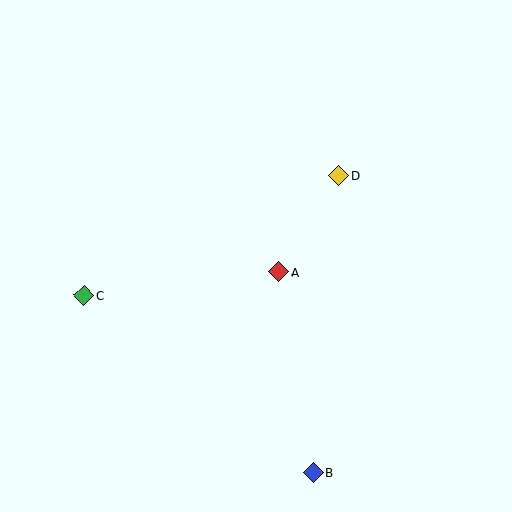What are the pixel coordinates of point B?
Point B is at (313, 473).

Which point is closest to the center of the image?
Point A at (279, 272) is closest to the center.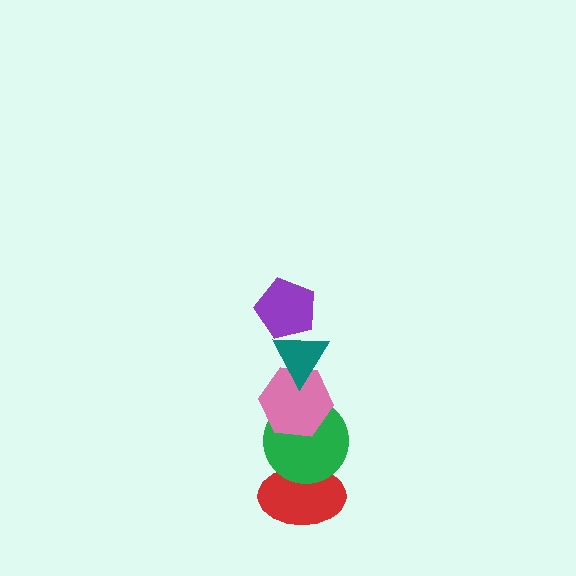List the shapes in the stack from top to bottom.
From top to bottom: the purple pentagon, the teal triangle, the pink hexagon, the green circle, the red ellipse.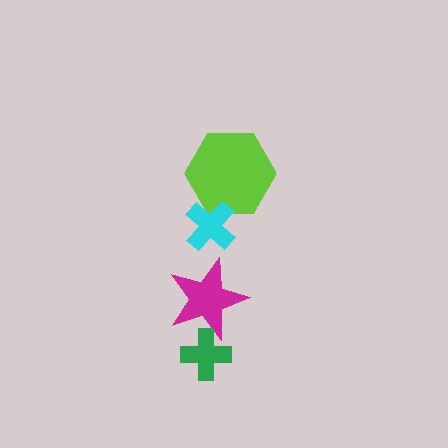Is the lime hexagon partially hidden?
Yes, it is partially covered by another shape.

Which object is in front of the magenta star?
The green cross is in front of the magenta star.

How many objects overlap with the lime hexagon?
1 object overlaps with the lime hexagon.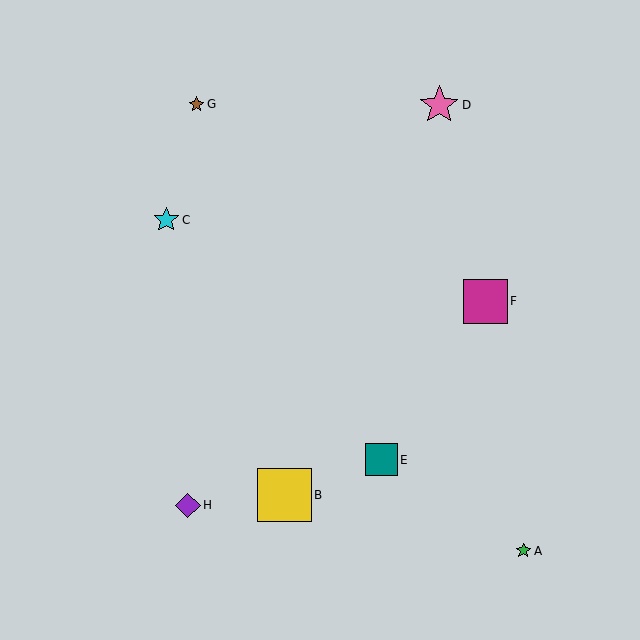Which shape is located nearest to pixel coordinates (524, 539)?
The green star (labeled A) at (523, 551) is nearest to that location.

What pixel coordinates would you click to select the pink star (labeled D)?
Click at (439, 105) to select the pink star D.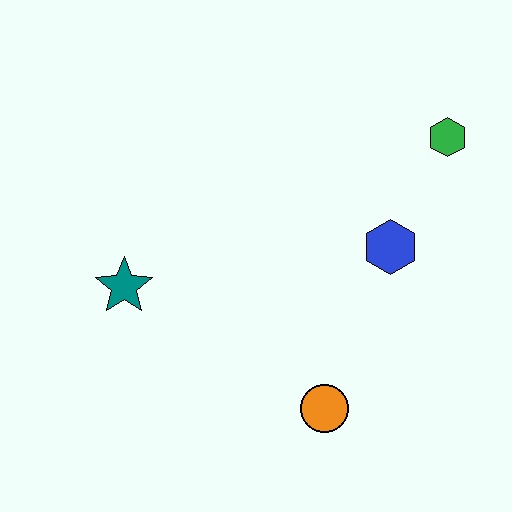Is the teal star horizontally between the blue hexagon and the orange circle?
No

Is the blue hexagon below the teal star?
No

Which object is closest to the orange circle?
The blue hexagon is closest to the orange circle.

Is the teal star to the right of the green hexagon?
No